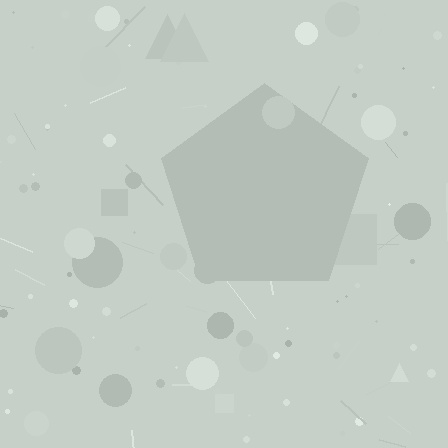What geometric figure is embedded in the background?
A pentagon is embedded in the background.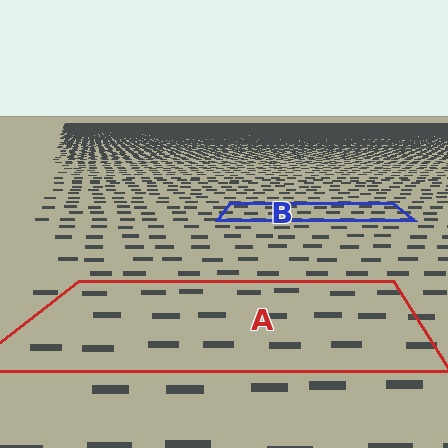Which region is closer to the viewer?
Region A is closer. The texture elements there are larger and more spread out.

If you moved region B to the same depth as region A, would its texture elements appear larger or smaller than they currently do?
They would appear larger. At a closer depth, the same texture elements are projected at a bigger on-screen size.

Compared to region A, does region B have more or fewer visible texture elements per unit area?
Region B has more texture elements per unit area — they are packed more densely because it is farther away.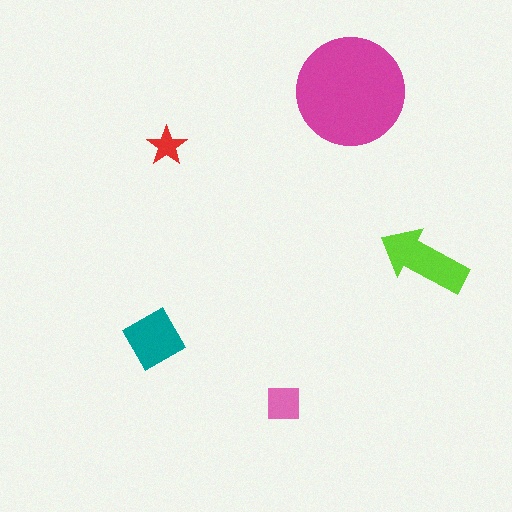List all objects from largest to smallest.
The magenta circle, the lime arrow, the teal diamond, the pink square, the red star.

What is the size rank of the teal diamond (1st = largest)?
3rd.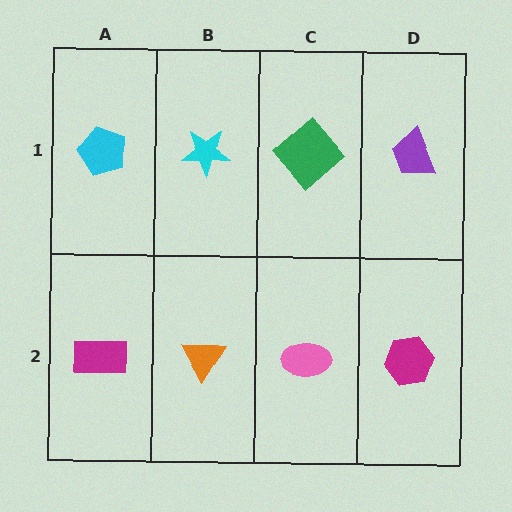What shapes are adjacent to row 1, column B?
An orange triangle (row 2, column B), a cyan pentagon (row 1, column A), a green diamond (row 1, column C).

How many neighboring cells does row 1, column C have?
3.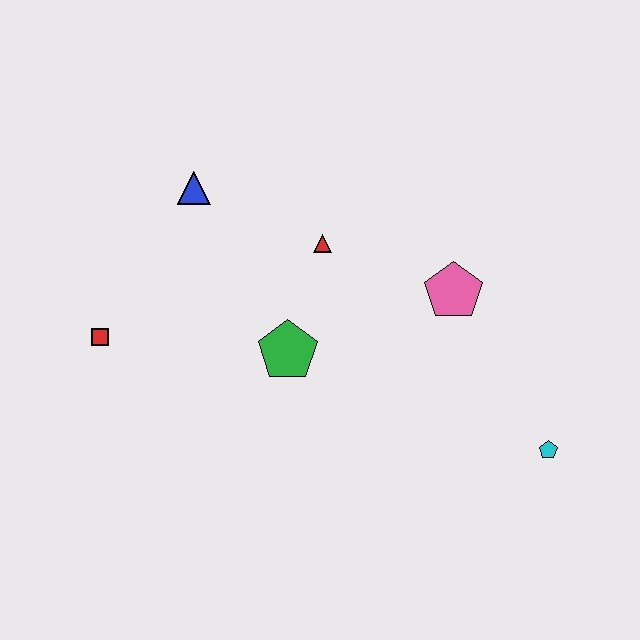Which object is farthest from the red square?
The cyan pentagon is farthest from the red square.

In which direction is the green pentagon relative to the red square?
The green pentagon is to the right of the red square.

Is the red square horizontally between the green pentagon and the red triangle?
No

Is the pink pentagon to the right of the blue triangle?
Yes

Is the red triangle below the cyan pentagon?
No